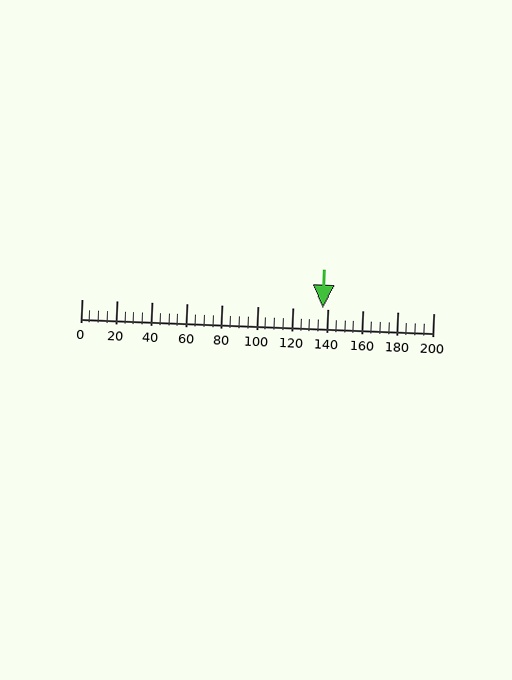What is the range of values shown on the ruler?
The ruler shows values from 0 to 200.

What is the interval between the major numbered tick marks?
The major tick marks are spaced 20 units apart.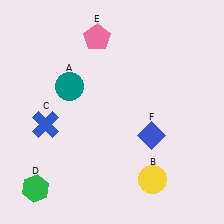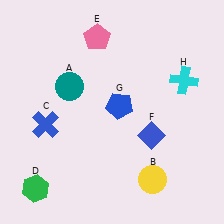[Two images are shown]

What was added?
A blue pentagon (G), a cyan cross (H) were added in Image 2.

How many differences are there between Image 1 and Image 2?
There are 2 differences between the two images.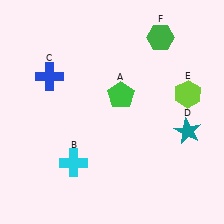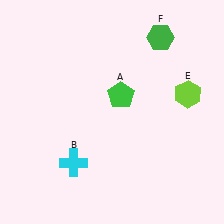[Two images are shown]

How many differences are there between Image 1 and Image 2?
There are 2 differences between the two images.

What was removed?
The blue cross (C), the teal star (D) were removed in Image 2.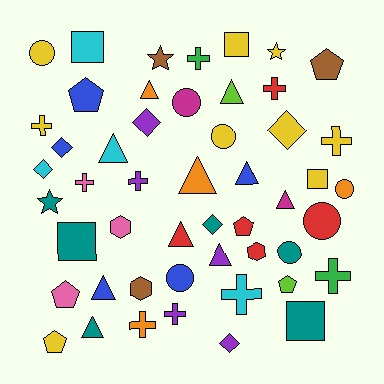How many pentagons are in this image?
There are 6 pentagons.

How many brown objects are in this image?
There are 3 brown objects.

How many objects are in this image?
There are 50 objects.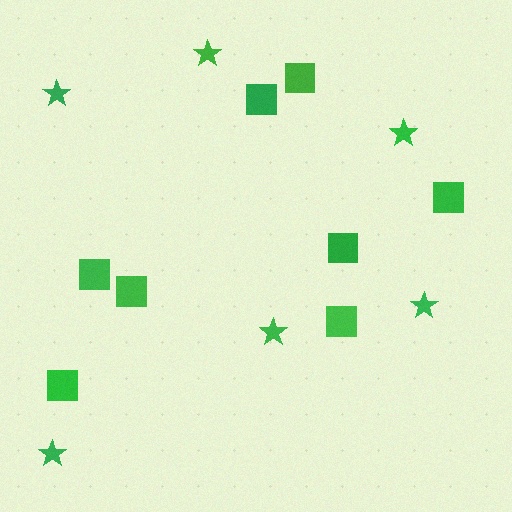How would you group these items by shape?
There are 2 groups: one group of squares (8) and one group of stars (6).